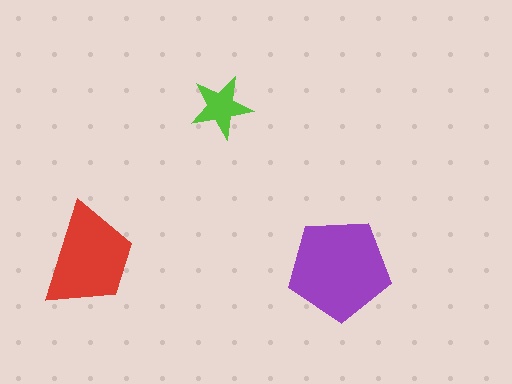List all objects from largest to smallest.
The purple pentagon, the red trapezoid, the lime star.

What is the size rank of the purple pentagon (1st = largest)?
1st.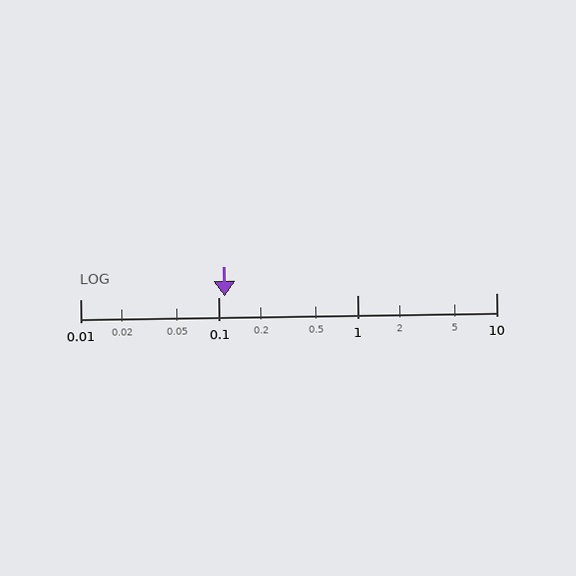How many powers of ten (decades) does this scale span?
The scale spans 3 decades, from 0.01 to 10.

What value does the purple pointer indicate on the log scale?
The pointer indicates approximately 0.11.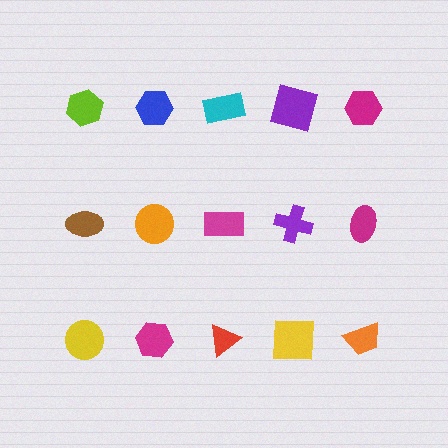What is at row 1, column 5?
A magenta hexagon.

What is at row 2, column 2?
An orange circle.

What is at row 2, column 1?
A brown ellipse.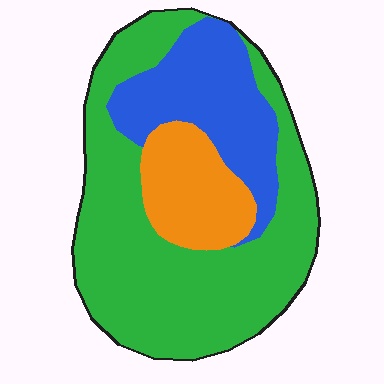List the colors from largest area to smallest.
From largest to smallest: green, blue, orange.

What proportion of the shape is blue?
Blue covers about 25% of the shape.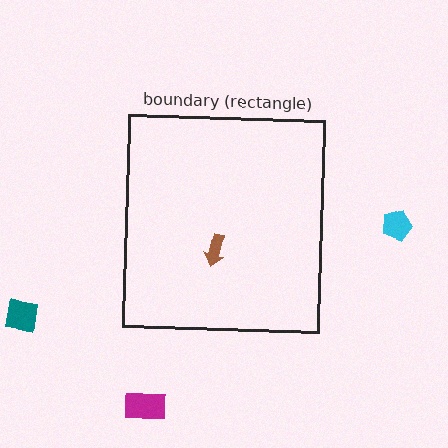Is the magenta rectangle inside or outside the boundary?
Outside.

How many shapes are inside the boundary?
1 inside, 3 outside.